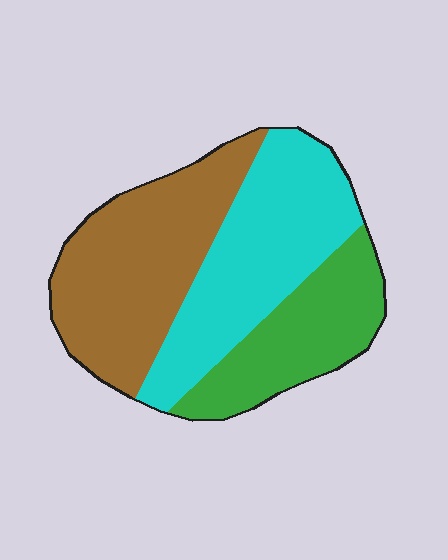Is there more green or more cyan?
Cyan.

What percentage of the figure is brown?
Brown covers about 40% of the figure.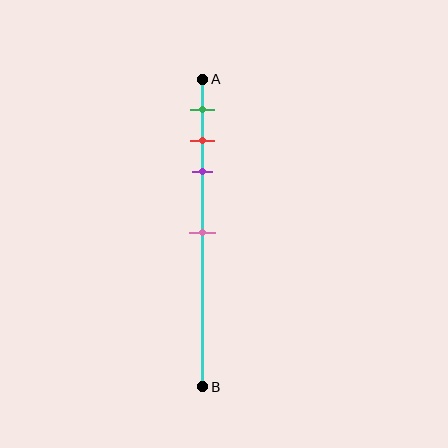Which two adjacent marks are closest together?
The red and purple marks are the closest adjacent pair.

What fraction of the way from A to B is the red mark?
The red mark is approximately 20% (0.2) of the way from A to B.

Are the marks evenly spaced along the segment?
No, the marks are not evenly spaced.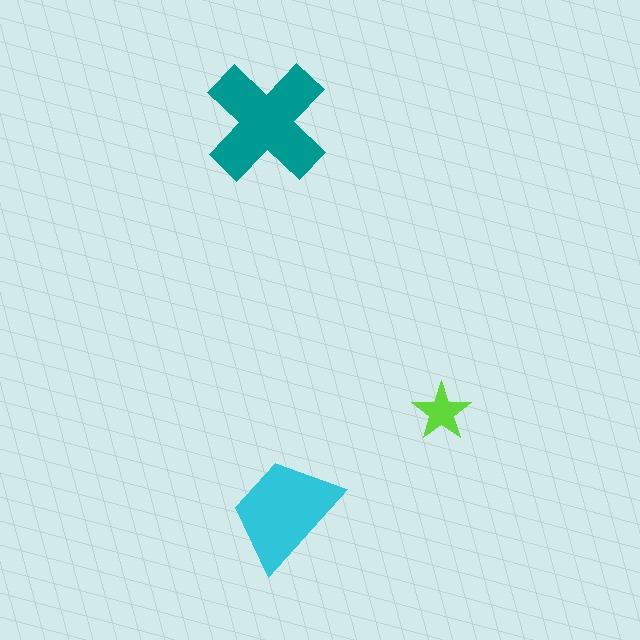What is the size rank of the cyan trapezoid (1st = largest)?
2nd.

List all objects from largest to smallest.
The teal cross, the cyan trapezoid, the lime star.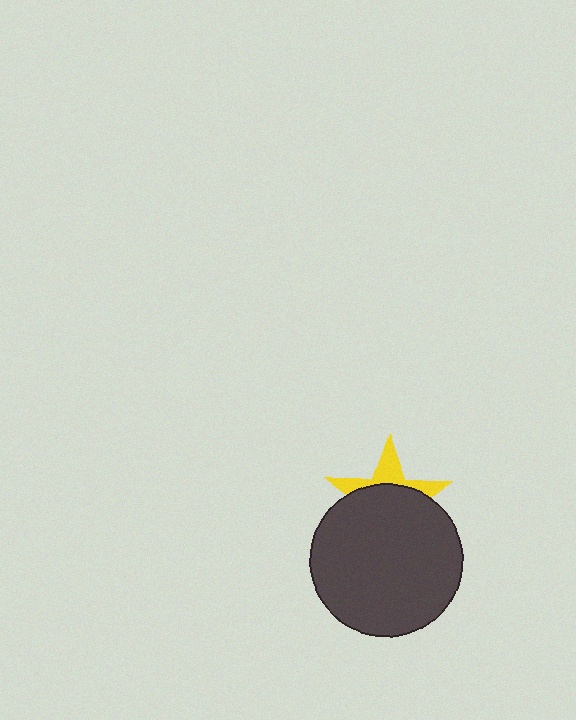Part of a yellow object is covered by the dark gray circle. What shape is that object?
It is a star.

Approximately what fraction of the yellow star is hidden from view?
Roughly 66% of the yellow star is hidden behind the dark gray circle.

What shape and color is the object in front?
The object in front is a dark gray circle.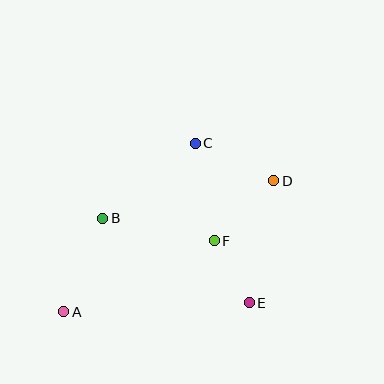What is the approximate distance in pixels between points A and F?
The distance between A and F is approximately 166 pixels.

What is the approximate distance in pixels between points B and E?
The distance between B and E is approximately 170 pixels.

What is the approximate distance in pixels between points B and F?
The distance between B and F is approximately 114 pixels.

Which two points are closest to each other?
Points E and F are closest to each other.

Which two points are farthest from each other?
Points A and D are farthest from each other.